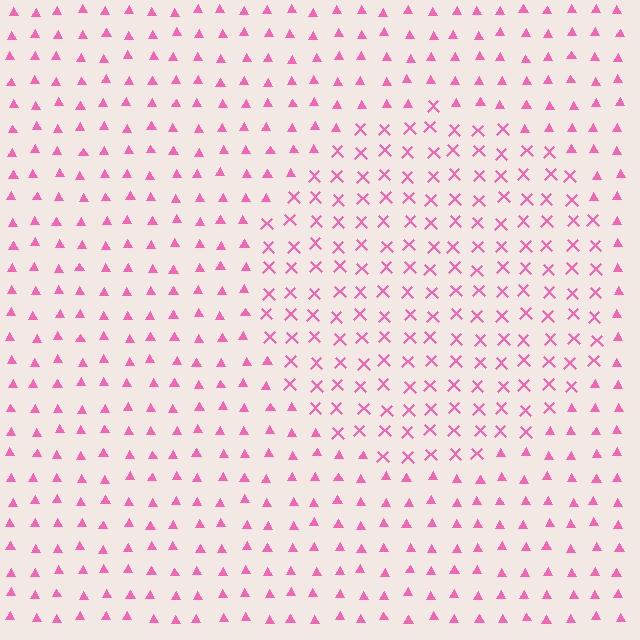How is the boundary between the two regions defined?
The boundary is defined by a change in element shape: X marks inside vs. triangles outside. All elements share the same color and spacing.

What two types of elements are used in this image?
The image uses X marks inside the circle region and triangles outside it.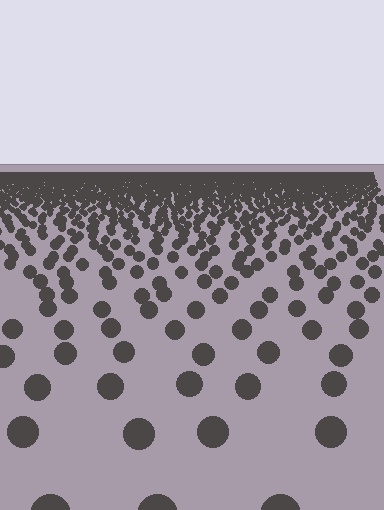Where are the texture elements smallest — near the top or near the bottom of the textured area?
Near the top.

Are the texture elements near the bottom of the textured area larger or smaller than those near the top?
Larger. Near the bottom, elements are closer to the viewer and appear at a bigger on-screen size.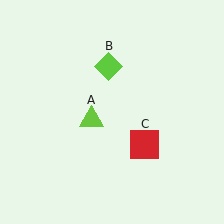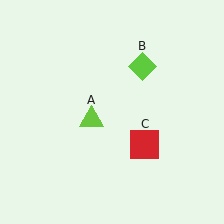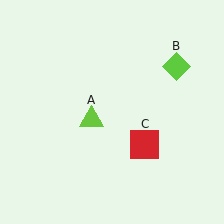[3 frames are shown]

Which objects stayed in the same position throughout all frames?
Lime triangle (object A) and red square (object C) remained stationary.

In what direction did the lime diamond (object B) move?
The lime diamond (object B) moved right.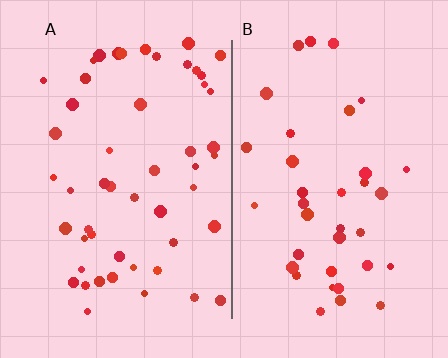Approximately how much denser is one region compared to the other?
Approximately 1.4× — region A over region B.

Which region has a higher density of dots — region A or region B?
A (the left).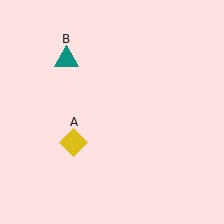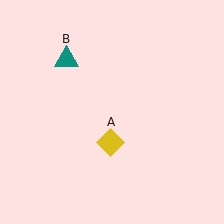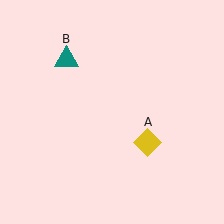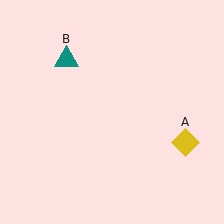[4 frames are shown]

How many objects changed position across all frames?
1 object changed position: yellow diamond (object A).